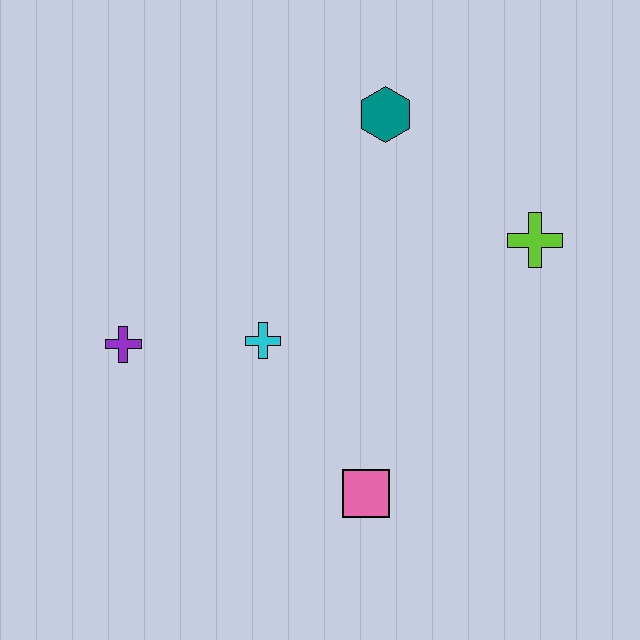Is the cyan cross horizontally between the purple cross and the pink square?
Yes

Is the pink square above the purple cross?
No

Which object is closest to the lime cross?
The teal hexagon is closest to the lime cross.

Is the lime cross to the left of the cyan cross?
No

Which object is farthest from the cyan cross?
The lime cross is farthest from the cyan cross.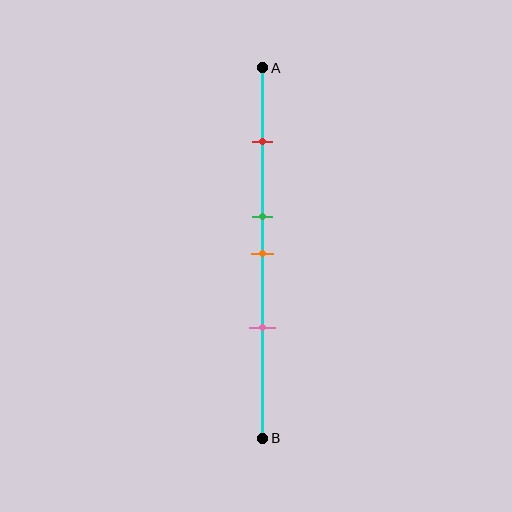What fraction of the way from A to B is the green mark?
The green mark is approximately 40% (0.4) of the way from A to B.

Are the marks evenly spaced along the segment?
No, the marks are not evenly spaced.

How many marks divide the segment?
There are 4 marks dividing the segment.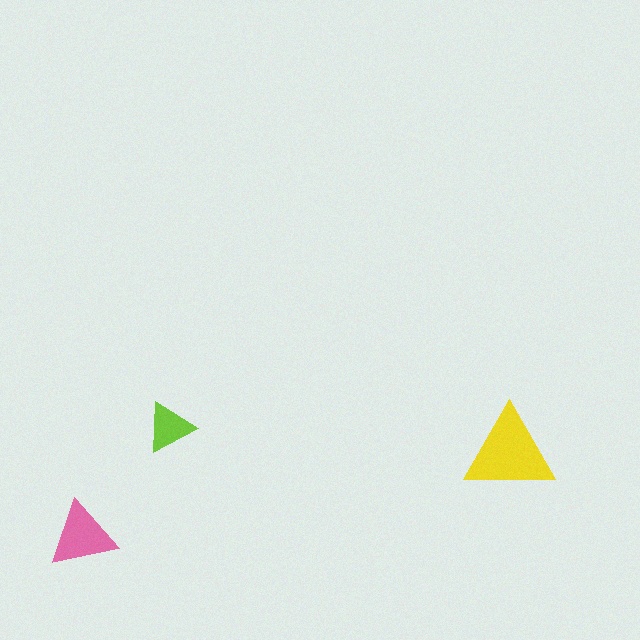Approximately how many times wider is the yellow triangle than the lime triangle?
About 2 times wider.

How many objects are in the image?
There are 3 objects in the image.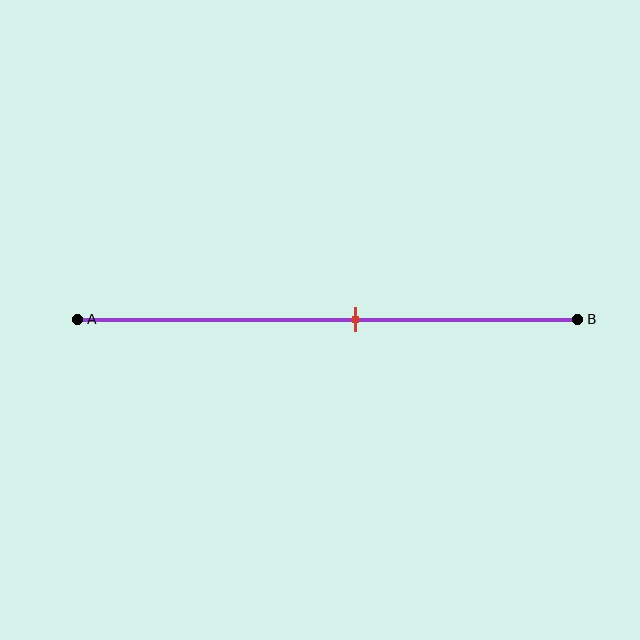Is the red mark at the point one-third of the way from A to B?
No, the mark is at about 55% from A, not at the 33% one-third point.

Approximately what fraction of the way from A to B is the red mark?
The red mark is approximately 55% of the way from A to B.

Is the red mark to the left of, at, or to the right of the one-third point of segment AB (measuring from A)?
The red mark is to the right of the one-third point of segment AB.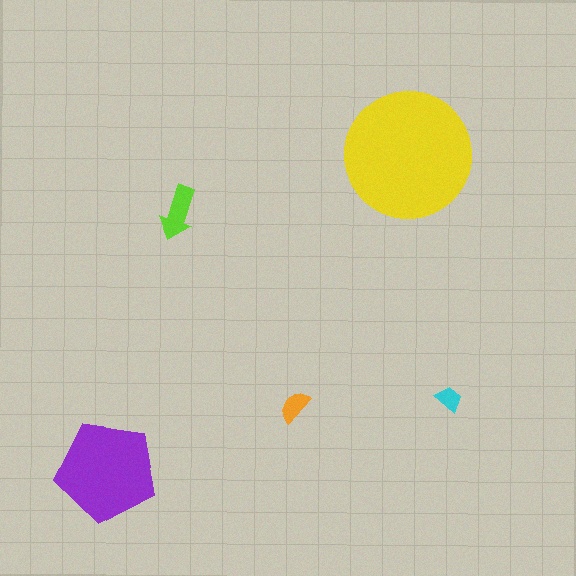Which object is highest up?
The yellow circle is topmost.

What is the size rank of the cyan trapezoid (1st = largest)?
5th.